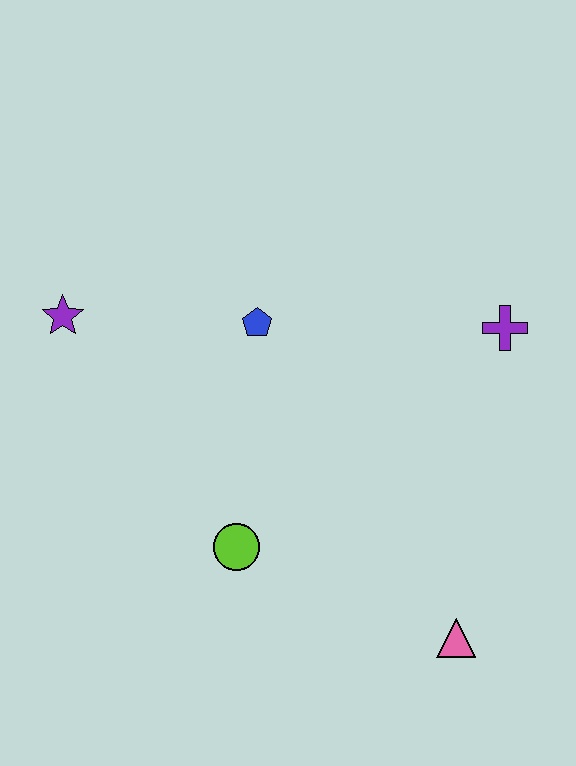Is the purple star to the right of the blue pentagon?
No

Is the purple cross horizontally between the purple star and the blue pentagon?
No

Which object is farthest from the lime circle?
The purple cross is farthest from the lime circle.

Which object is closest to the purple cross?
The blue pentagon is closest to the purple cross.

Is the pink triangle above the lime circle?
No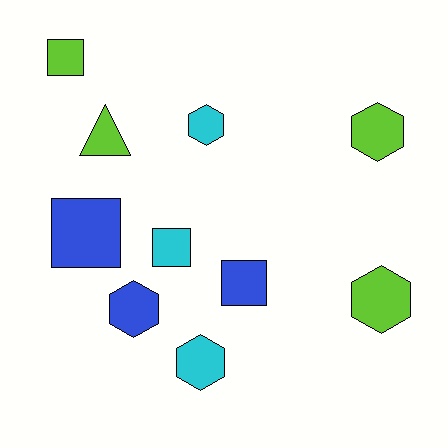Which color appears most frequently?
Lime, with 4 objects.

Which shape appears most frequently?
Hexagon, with 5 objects.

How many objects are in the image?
There are 10 objects.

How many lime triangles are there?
There is 1 lime triangle.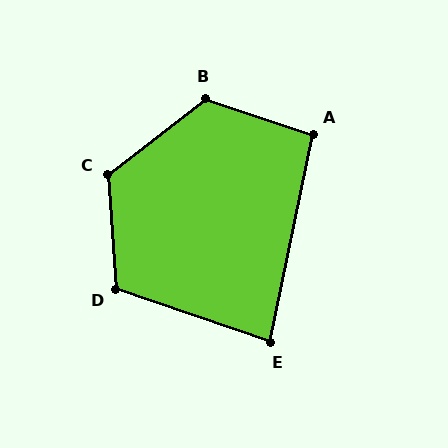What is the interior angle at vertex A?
Approximately 97 degrees (obtuse).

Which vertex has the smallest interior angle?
E, at approximately 83 degrees.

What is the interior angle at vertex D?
Approximately 113 degrees (obtuse).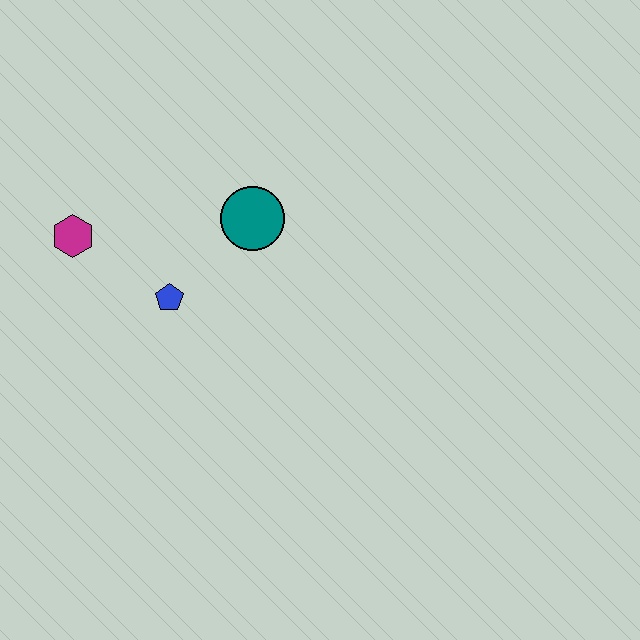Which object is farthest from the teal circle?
The magenta hexagon is farthest from the teal circle.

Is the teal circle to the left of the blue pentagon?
No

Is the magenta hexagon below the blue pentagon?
No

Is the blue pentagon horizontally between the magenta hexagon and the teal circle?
Yes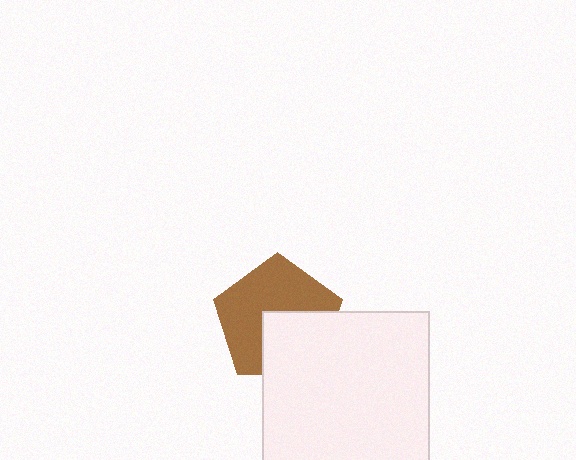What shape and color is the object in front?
The object in front is a white square.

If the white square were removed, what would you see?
You would see the complete brown pentagon.